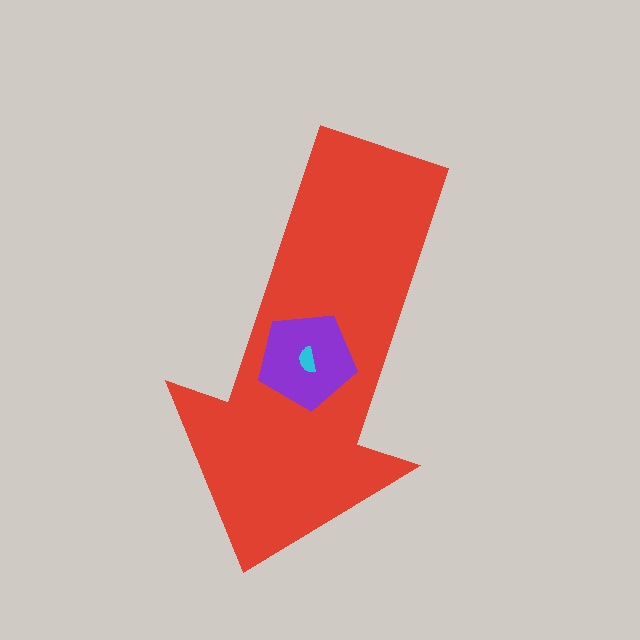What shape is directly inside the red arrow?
The purple pentagon.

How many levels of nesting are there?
3.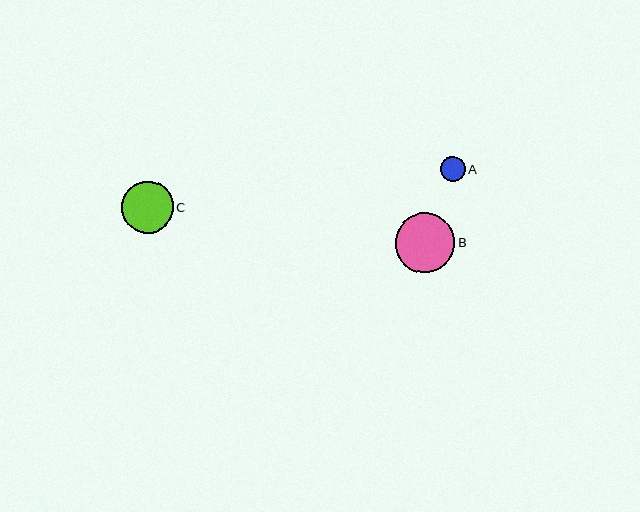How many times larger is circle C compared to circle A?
Circle C is approximately 2.1 times the size of circle A.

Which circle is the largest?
Circle B is the largest with a size of approximately 60 pixels.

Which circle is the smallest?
Circle A is the smallest with a size of approximately 25 pixels.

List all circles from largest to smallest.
From largest to smallest: B, C, A.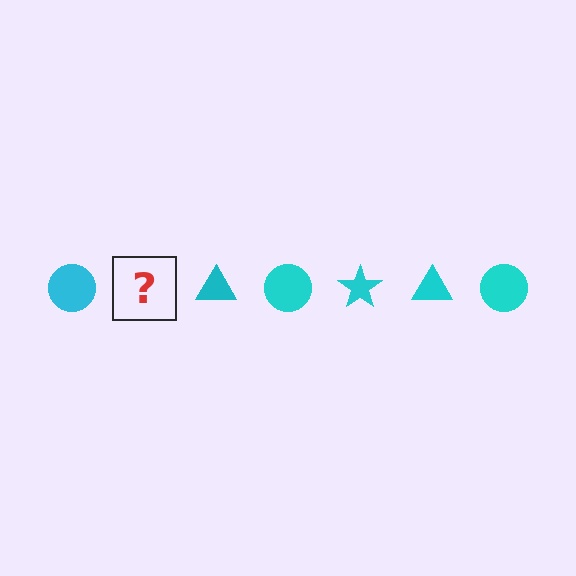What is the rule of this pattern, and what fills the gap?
The rule is that the pattern cycles through circle, star, triangle shapes in cyan. The gap should be filled with a cyan star.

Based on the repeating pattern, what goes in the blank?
The blank should be a cyan star.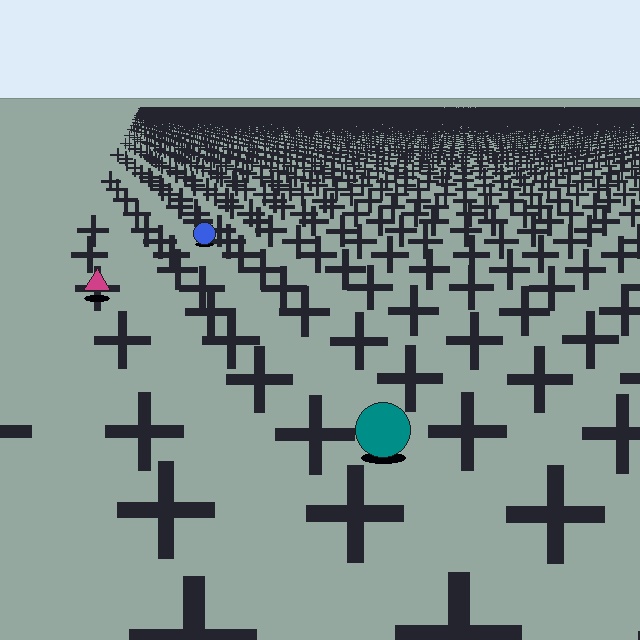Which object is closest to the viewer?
The teal circle is closest. The texture marks near it are larger and more spread out.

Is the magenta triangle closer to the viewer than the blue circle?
Yes. The magenta triangle is closer — you can tell from the texture gradient: the ground texture is coarser near it.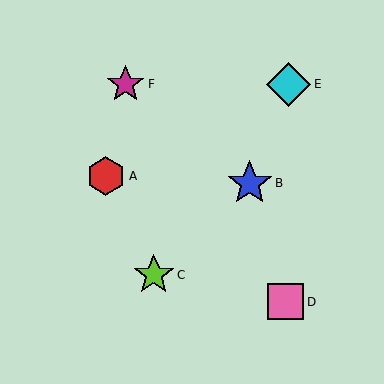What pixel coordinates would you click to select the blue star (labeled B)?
Click at (250, 183) to select the blue star B.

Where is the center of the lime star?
The center of the lime star is at (154, 275).